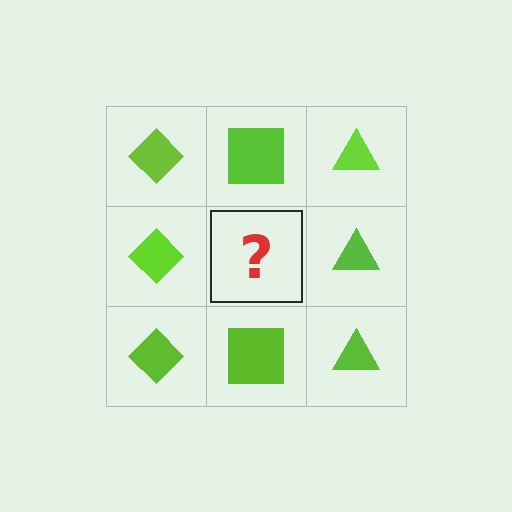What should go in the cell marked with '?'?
The missing cell should contain a lime square.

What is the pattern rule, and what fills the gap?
The rule is that each column has a consistent shape. The gap should be filled with a lime square.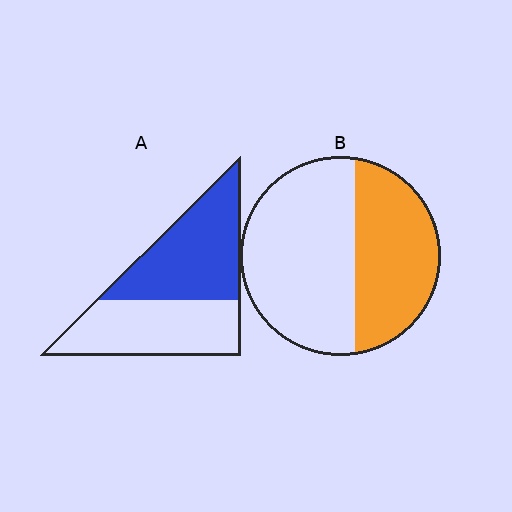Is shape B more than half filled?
No.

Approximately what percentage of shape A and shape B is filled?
A is approximately 50% and B is approximately 40%.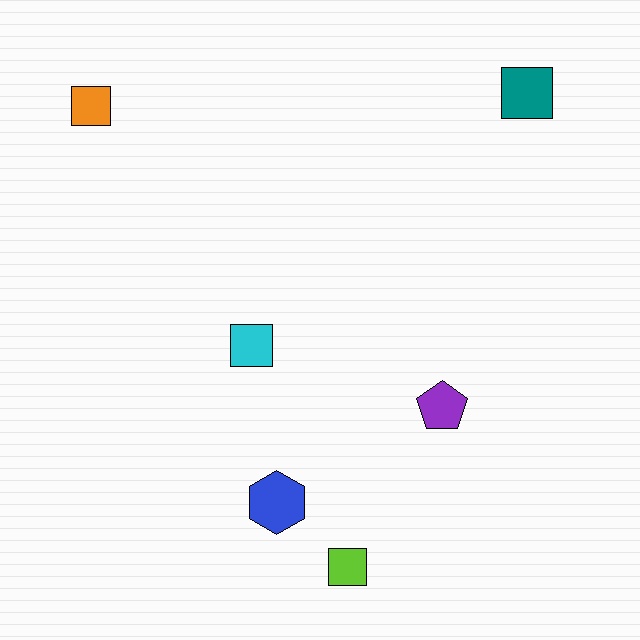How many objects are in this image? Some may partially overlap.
There are 6 objects.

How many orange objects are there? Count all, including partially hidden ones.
There is 1 orange object.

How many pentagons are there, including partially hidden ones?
There is 1 pentagon.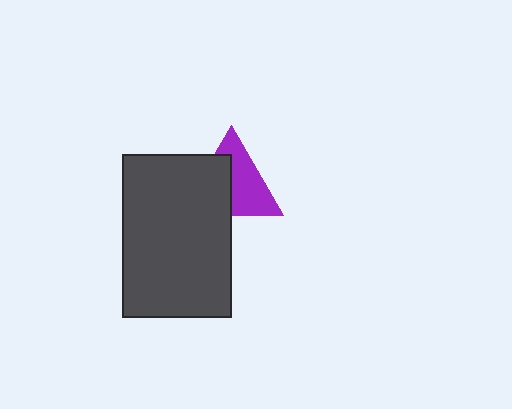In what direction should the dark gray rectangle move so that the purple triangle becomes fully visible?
The dark gray rectangle should move toward the lower-left. That is the shortest direction to clear the overlap and leave the purple triangle fully visible.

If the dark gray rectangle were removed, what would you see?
You would see the complete purple triangle.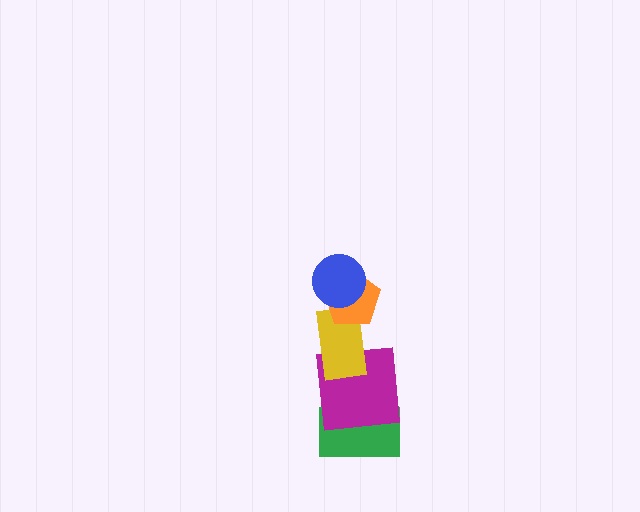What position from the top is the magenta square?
The magenta square is 4th from the top.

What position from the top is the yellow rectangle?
The yellow rectangle is 3rd from the top.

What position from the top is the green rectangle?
The green rectangle is 5th from the top.